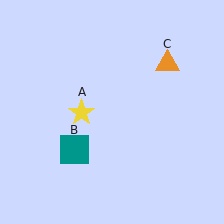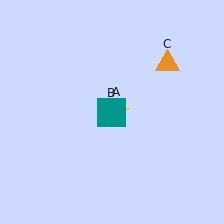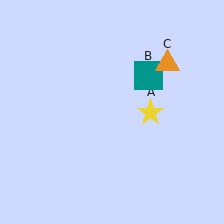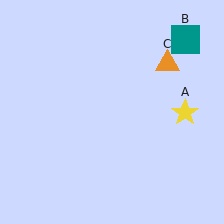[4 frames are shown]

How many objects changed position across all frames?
2 objects changed position: yellow star (object A), teal square (object B).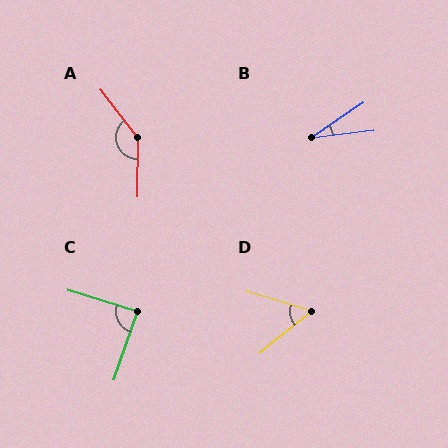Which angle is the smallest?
B, at approximately 27 degrees.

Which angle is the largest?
A, at approximately 142 degrees.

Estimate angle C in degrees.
Approximately 88 degrees.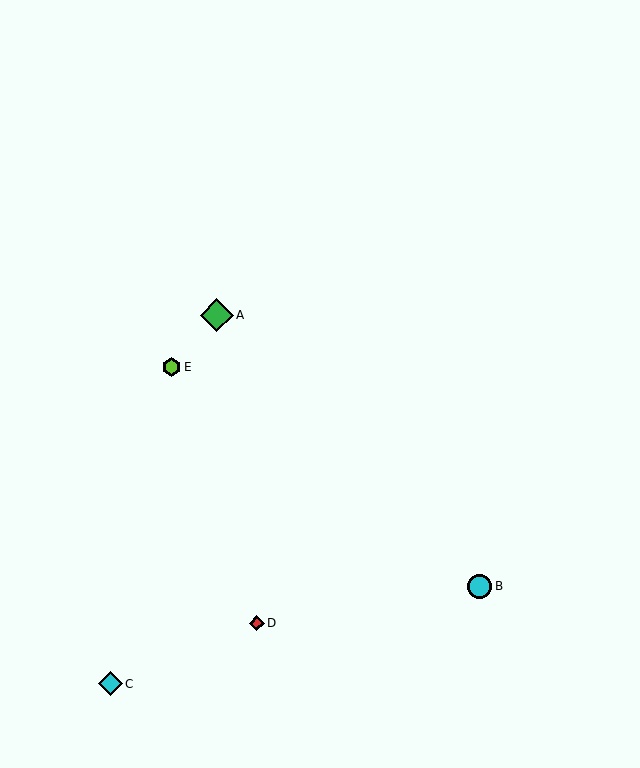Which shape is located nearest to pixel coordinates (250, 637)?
The red diamond (labeled D) at (257, 623) is nearest to that location.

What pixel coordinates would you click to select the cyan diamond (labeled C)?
Click at (111, 684) to select the cyan diamond C.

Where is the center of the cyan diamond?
The center of the cyan diamond is at (111, 684).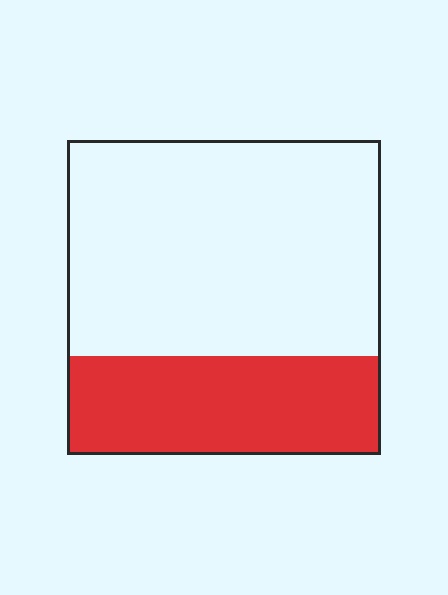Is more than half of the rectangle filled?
No.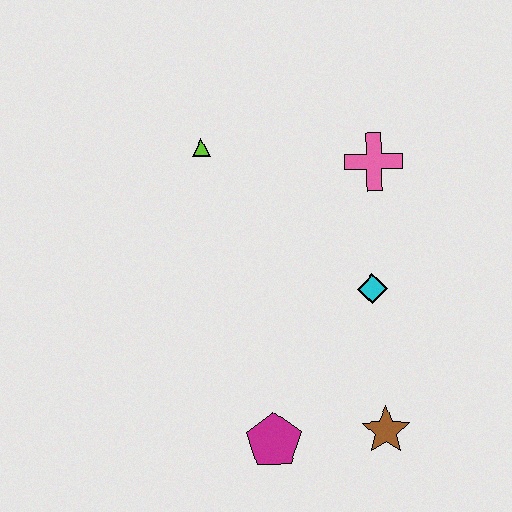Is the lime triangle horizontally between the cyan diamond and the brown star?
No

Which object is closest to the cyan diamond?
The pink cross is closest to the cyan diamond.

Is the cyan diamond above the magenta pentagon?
Yes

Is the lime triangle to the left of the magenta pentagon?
Yes